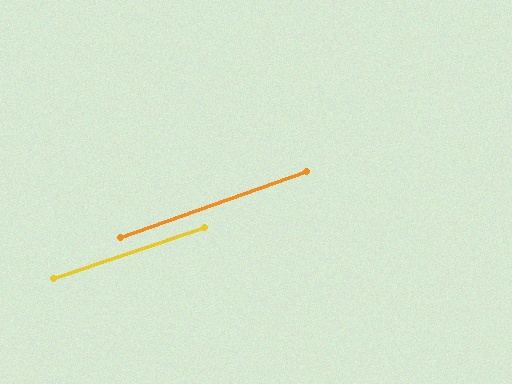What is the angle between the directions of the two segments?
Approximately 1 degree.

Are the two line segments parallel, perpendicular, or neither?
Parallel — their directions differ by only 0.7°.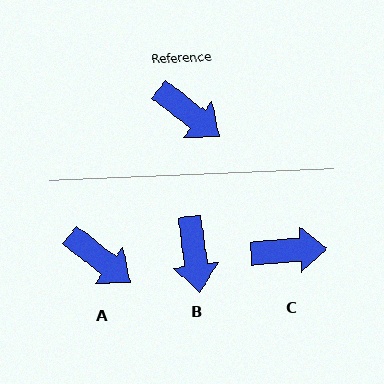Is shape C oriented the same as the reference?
No, it is off by about 42 degrees.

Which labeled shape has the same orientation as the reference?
A.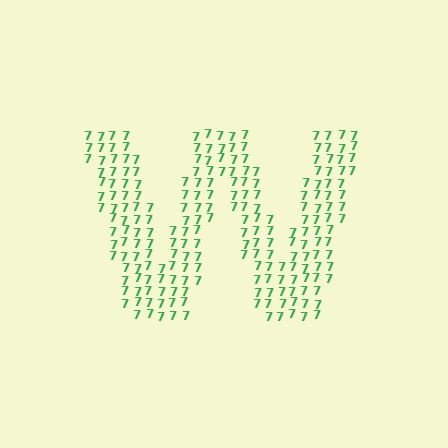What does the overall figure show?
The overall figure shows the letter W.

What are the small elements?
The small elements are digit 7's.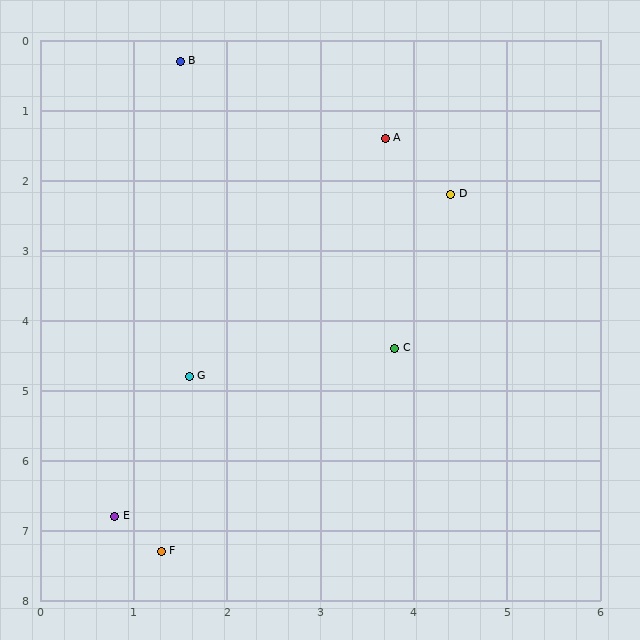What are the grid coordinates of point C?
Point C is at approximately (3.8, 4.4).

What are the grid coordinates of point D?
Point D is at approximately (4.4, 2.2).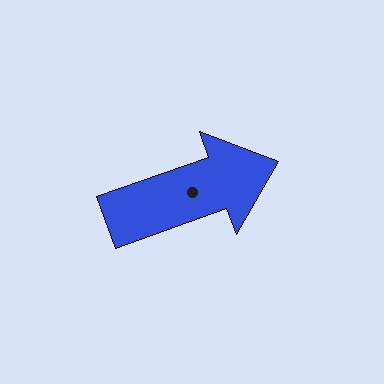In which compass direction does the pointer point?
East.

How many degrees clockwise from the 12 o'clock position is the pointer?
Approximately 70 degrees.